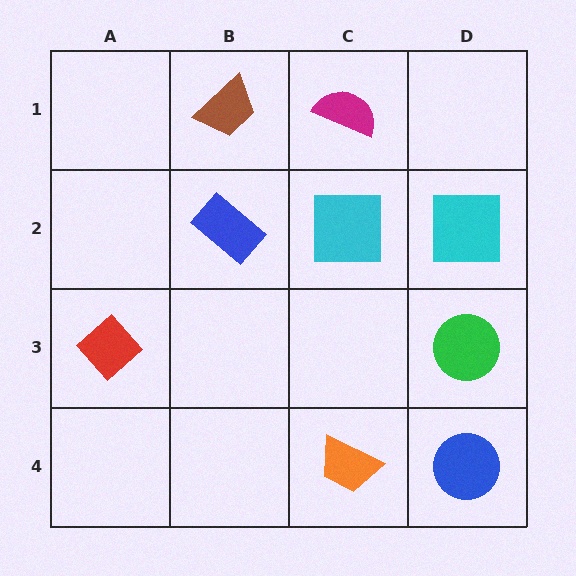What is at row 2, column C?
A cyan square.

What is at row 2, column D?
A cyan square.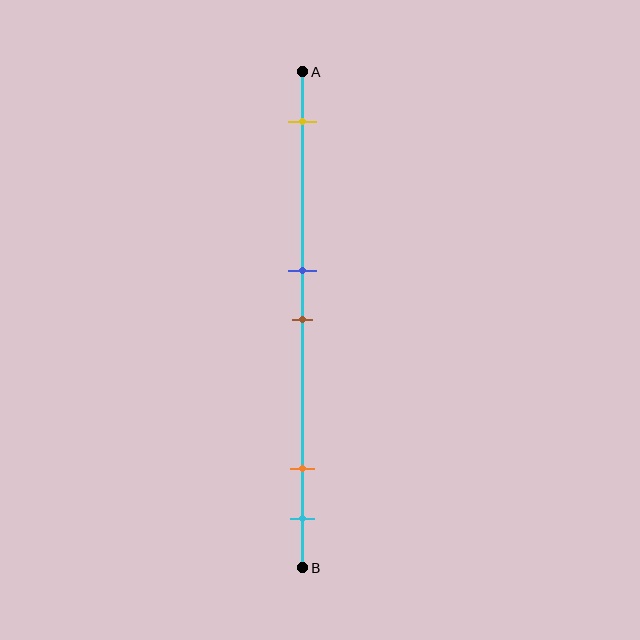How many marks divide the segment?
There are 5 marks dividing the segment.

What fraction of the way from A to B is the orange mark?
The orange mark is approximately 80% (0.8) of the way from A to B.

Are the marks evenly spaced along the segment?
No, the marks are not evenly spaced.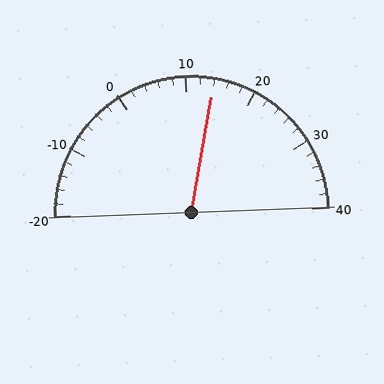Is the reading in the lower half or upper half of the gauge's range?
The reading is in the upper half of the range (-20 to 40).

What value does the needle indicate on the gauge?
The needle indicates approximately 14.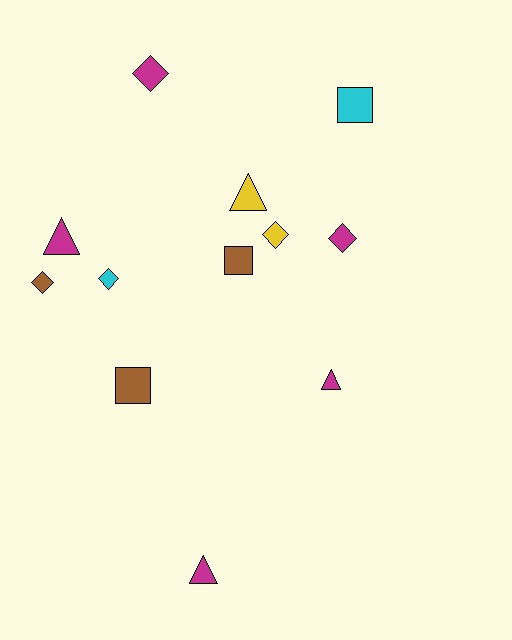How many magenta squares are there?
There are no magenta squares.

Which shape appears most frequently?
Diamond, with 5 objects.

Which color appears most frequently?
Magenta, with 5 objects.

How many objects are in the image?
There are 12 objects.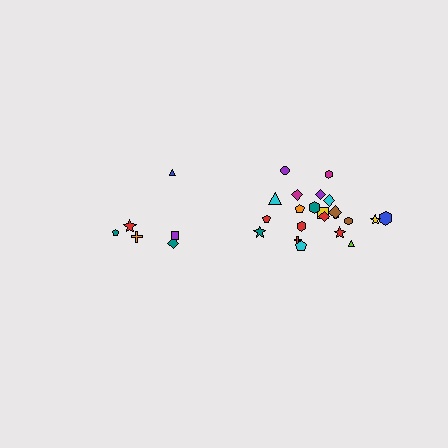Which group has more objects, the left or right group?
The right group.